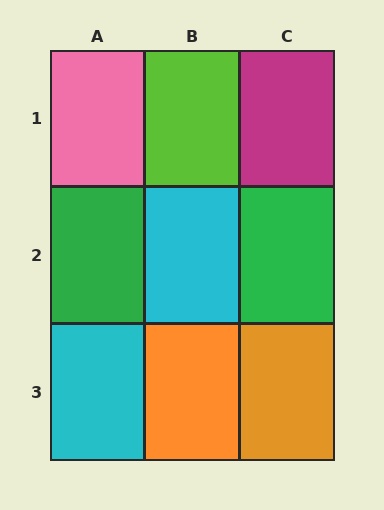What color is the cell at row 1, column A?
Pink.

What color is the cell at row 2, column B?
Cyan.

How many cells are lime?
1 cell is lime.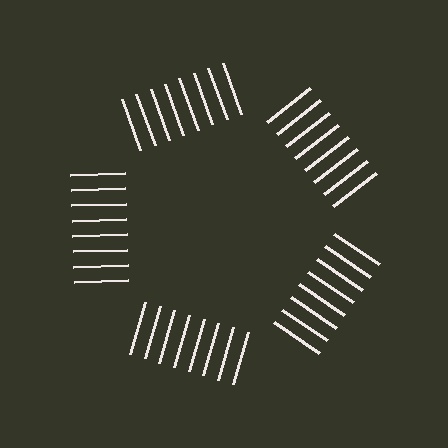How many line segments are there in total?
40 — 8 along each of the 5 edges.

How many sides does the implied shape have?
5 sides — the line-ends trace a pentagon.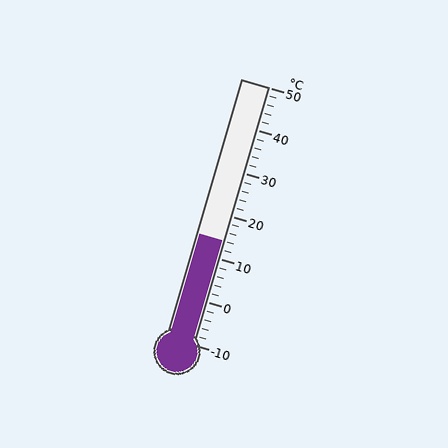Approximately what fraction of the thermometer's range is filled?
The thermometer is filled to approximately 40% of its range.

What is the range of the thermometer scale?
The thermometer scale ranges from -10°C to 50°C.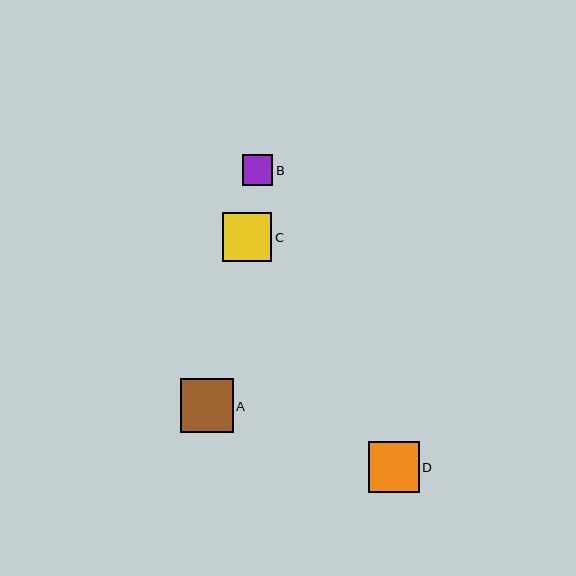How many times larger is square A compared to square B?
Square A is approximately 1.7 times the size of square B.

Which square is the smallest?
Square B is the smallest with a size of approximately 31 pixels.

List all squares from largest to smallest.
From largest to smallest: A, D, C, B.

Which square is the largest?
Square A is the largest with a size of approximately 53 pixels.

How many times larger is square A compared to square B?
Square A is approximately 1.7 times the size of square B.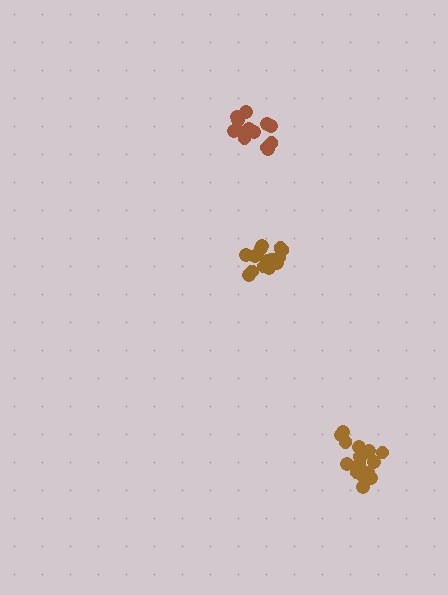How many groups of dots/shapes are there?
There are 3 groups.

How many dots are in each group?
Group 1: 14 dots, Group 2: 18 dots, Group 3: 16 dots (48 total).